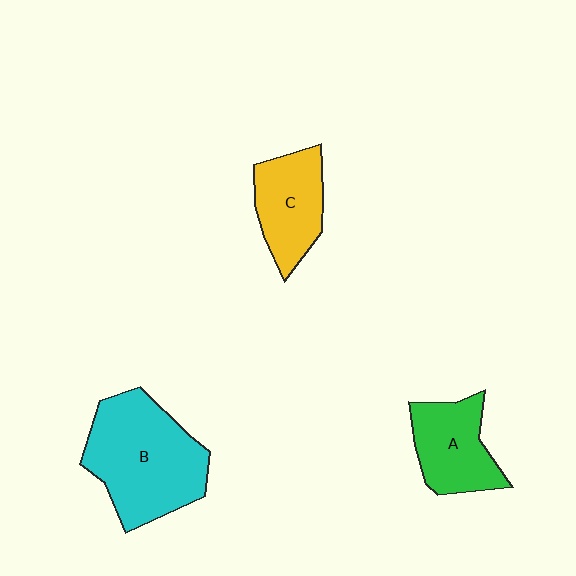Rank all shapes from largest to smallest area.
From largest to smallest: B (cyan), A (green), C (yellow).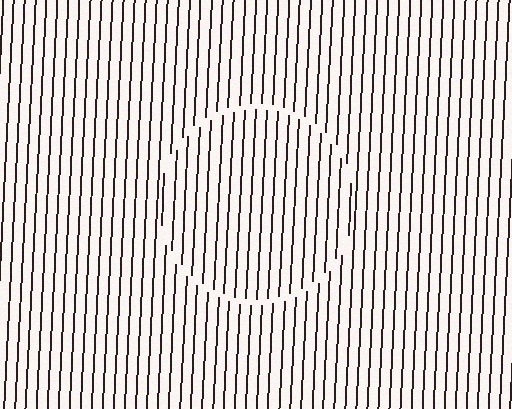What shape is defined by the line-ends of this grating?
An illusory circle. The interior of the shape contains the same grating, shifted by half a period — the contour is defined by the phase discontinuity where line-ends from the inner and outer gratings abut.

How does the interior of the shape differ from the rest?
The interior of the shape contains the same grating, shifted by half a period — the contour is defined by the phase discontinuity where line-ends from the inner and outer gratings abut.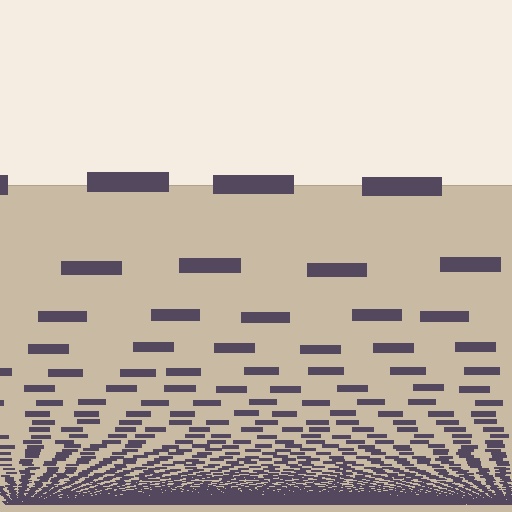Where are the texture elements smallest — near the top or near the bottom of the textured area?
Near the bottom.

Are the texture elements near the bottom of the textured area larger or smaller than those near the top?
Smaller. The gradient is inverted — elements near the bottom are smaller and denser.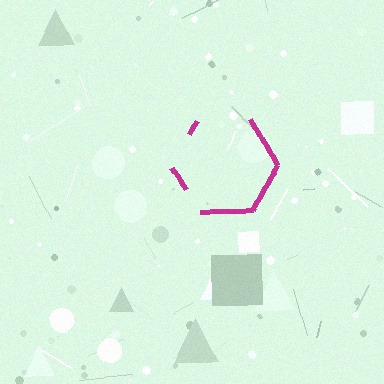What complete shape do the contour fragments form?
The contour fragments form a hexagon.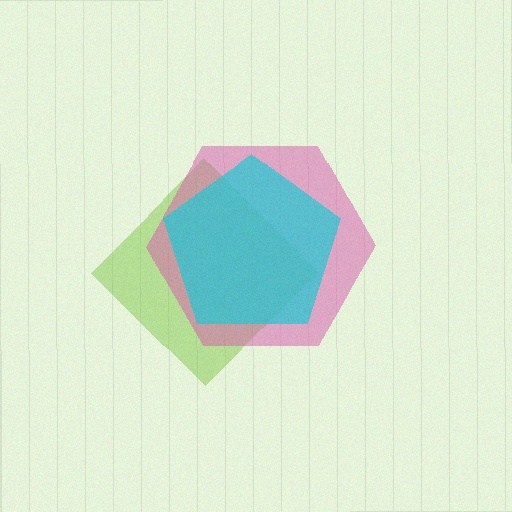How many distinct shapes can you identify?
There are 3 distinct shapes: a lime diamond, a pink hexagon, a cyan pentagon.